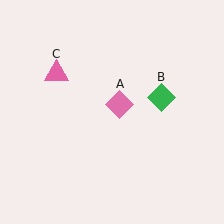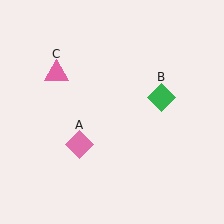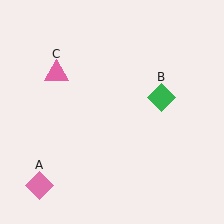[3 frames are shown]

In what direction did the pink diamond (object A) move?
The pink diamond (object A) moved down and to the left.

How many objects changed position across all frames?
1 object changed position: pink diamond (object A).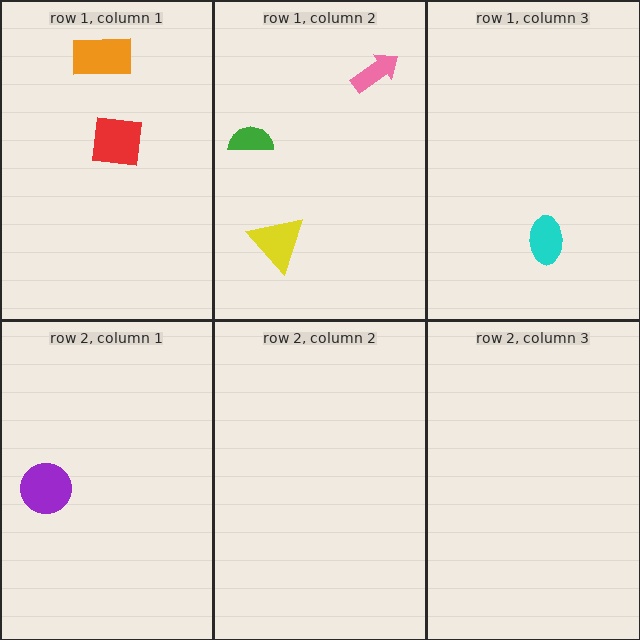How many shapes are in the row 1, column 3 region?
1.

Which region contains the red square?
The row 1, column 1 region.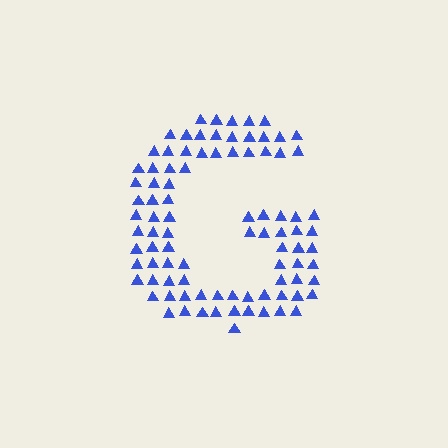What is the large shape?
The large shape is the letter G.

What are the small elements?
The small elements are triangles.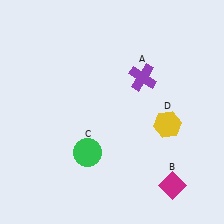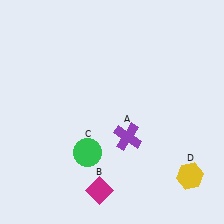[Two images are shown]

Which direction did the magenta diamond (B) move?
The magenta diamond (B) moved left.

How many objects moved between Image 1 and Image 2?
3 objects moved between the two images.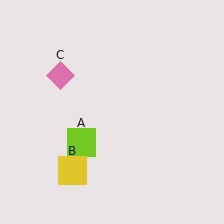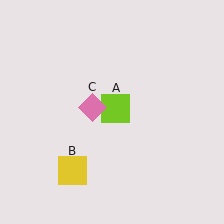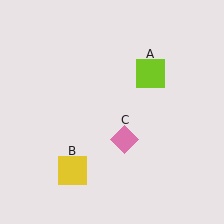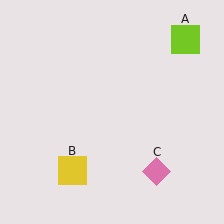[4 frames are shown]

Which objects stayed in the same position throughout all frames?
Yellow square (object B) remained stationary.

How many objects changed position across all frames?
2 objects changed position: lime square (object A), pink diamond (object C).